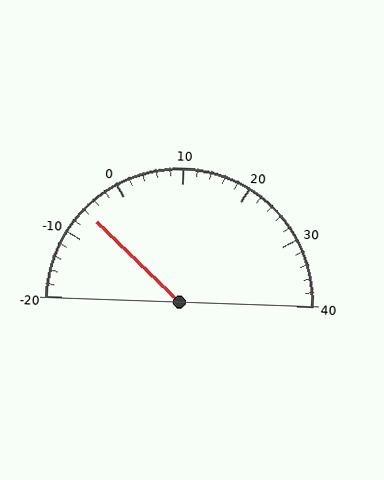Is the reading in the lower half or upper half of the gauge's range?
The reading is in the lower half of the range (-20 to 40).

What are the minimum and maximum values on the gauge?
The gauge ranges from -20 to 40.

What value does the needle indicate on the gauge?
The needle indicates approximately -6.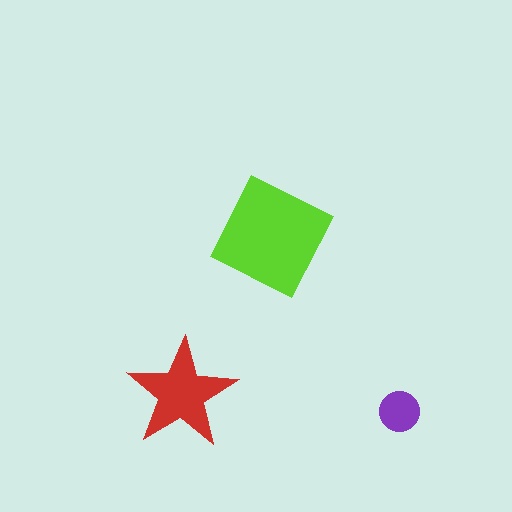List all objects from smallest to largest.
The purple circle, the red star, the lime square.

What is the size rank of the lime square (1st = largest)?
1st.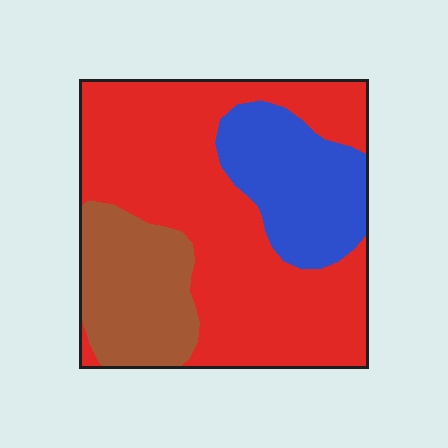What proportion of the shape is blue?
Blue covers about 20% of the shape.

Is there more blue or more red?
Red.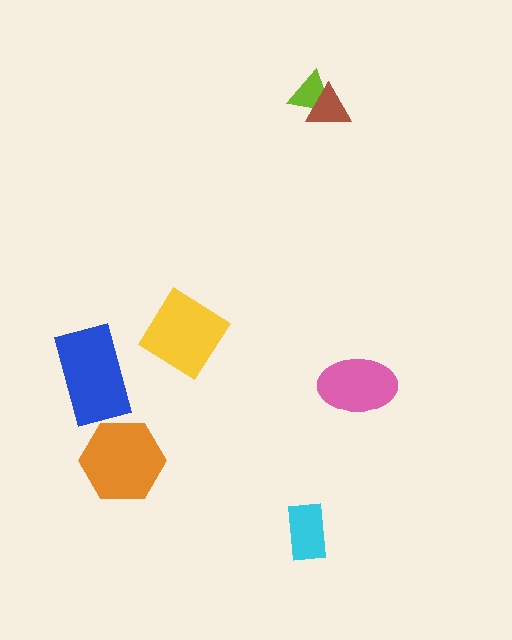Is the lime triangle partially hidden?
Yes, it is partially covered by another shape.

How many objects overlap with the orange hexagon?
0 objects overlap with the orange hexagon.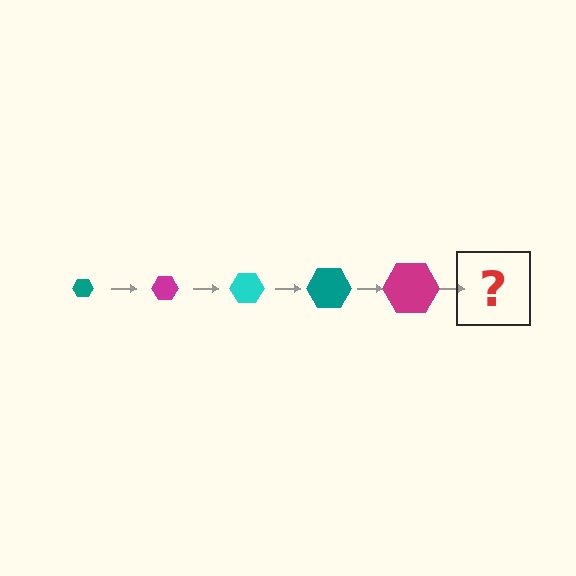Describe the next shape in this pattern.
It should be a cyan hexagon, larger than the previous one.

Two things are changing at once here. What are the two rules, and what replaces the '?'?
The two rules are that the hexagon grows larger each step and the color cycles through teal, magenta, and cyan. The '?' should be a cyan hexagon, larger than the previous one.